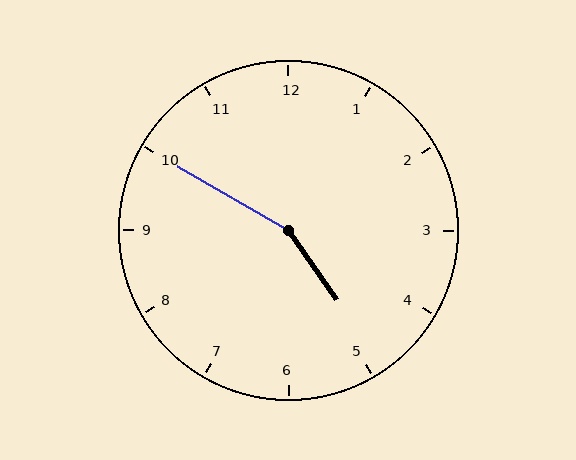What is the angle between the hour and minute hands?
Approximately 155 degrees.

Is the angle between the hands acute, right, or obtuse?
It is obtuse.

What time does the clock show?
4:50.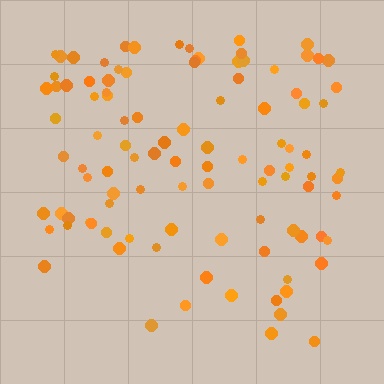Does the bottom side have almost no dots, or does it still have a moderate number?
Still a moderate number, just noticeably fewer than the top.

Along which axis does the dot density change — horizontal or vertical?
Vertical.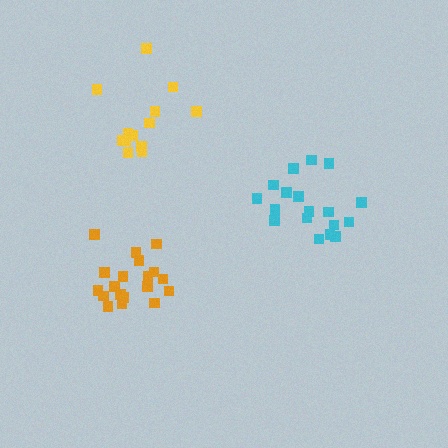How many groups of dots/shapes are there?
There are 3 groups.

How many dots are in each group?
Group 1: 13 dots, Group 2: 18 dots, Group 3: 19 dots (50 total).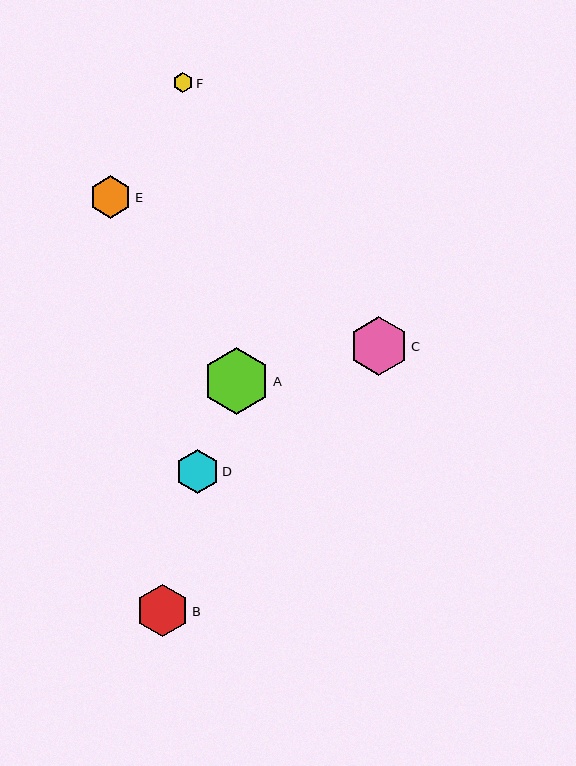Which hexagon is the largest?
Hexagon A is the largest with a size of approximately 66 pixels.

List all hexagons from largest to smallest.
From largest to smallest: A, C, B, D, E, F.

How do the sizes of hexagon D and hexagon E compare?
Hexagon D and hexagon E are approximately the same size.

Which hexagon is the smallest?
Hexagon F is the smallest with a size of approximately 20 pixels.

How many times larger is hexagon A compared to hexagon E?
Hexagon A is approximately 1.6 times the size of hexagon E.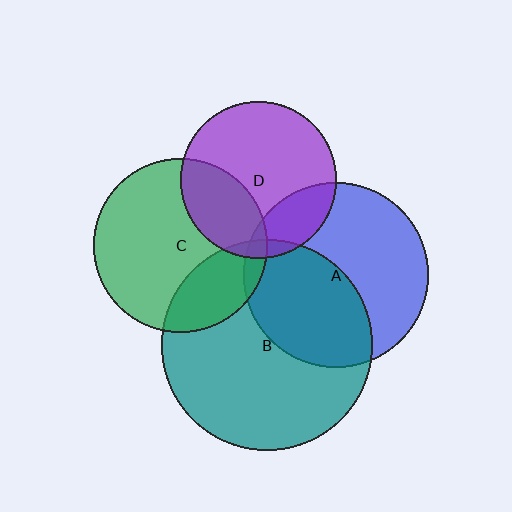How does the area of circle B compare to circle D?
Approximately 1.8 times.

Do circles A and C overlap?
Yes.